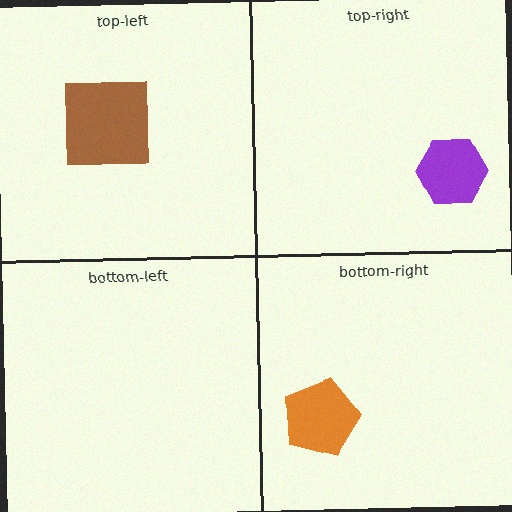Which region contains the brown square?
The top-left region.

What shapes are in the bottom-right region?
The orange pentagon.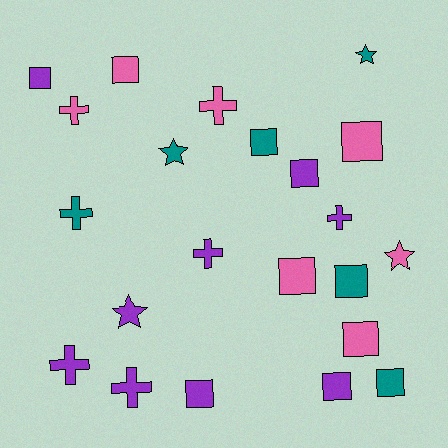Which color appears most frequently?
Purple, with 9 objects.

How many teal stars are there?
There are 2 teal stars.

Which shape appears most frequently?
Square, with 11 objects.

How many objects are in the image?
There are 22 objects.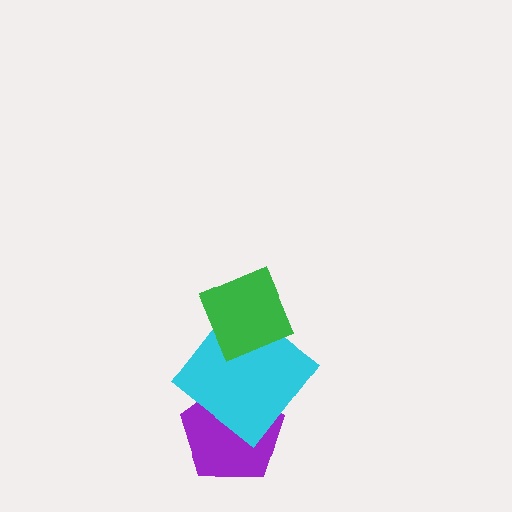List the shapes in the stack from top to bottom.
From top to bottom: the green diamond, the cyan diamond, the purple pentagon.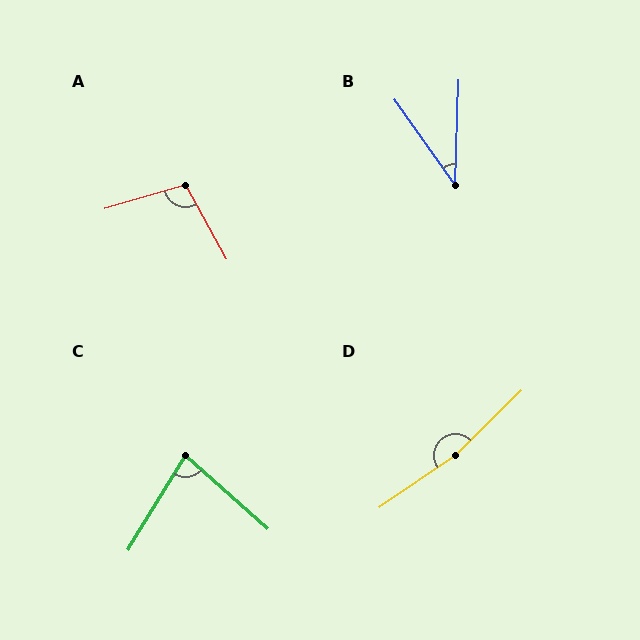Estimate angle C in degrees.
Approximately 79 degrees.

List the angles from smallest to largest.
B (37°), C (79°), A (103°), D (170°).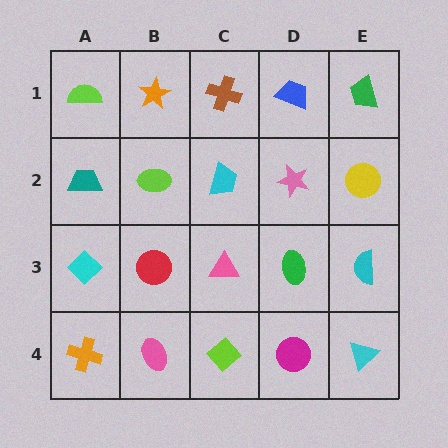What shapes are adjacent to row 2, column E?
A green trapezoid (row 1, column E), a cyan semicircle (row 3, column E), a pink star (row 2, column D).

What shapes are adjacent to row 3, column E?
A yellow circle (row 2, column E), a cyan triangle (row 4, column E), a green ellipse (row 3, column D).